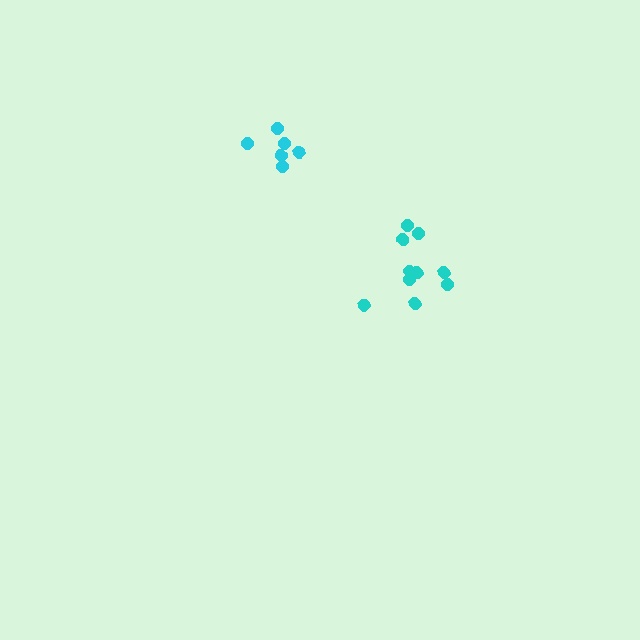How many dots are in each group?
Group 1: 10 dots, Group 2: 6 dots (16 total).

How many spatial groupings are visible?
There are 2 spatial groupings.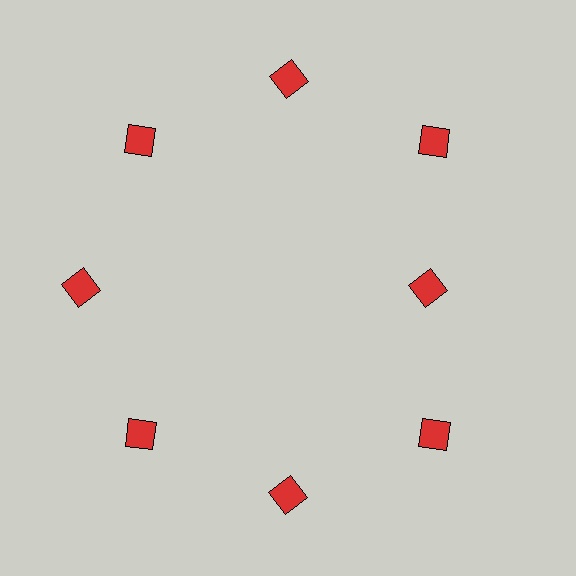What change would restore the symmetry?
The symmetry would be restored by moving it outward, back onto the ring so that all 8 squares sit at equal angles and equal distance from the center.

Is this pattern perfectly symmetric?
No. The 8 red squares are arranged in a ring, but one element near the 3 o'clock position is pulled inward toward the center, breaking the 8-fold rotational symmetry.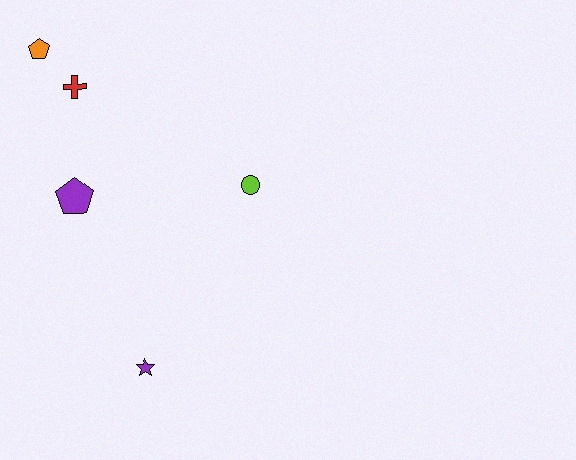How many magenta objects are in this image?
There are no magenta objects.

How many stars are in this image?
There is 1 star.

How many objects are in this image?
There are 5 objects.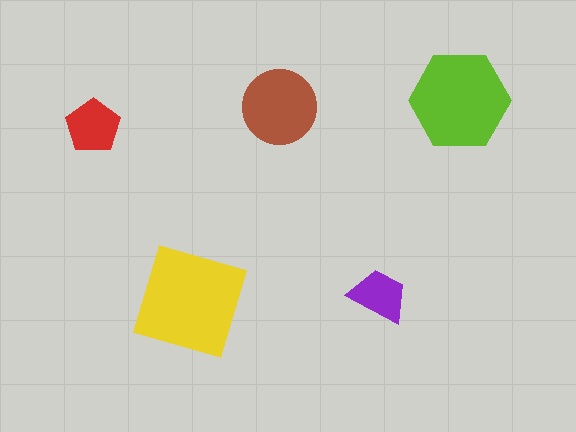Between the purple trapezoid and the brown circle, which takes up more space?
The brown circle.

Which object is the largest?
The yellow square.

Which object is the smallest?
The purple trapezoid.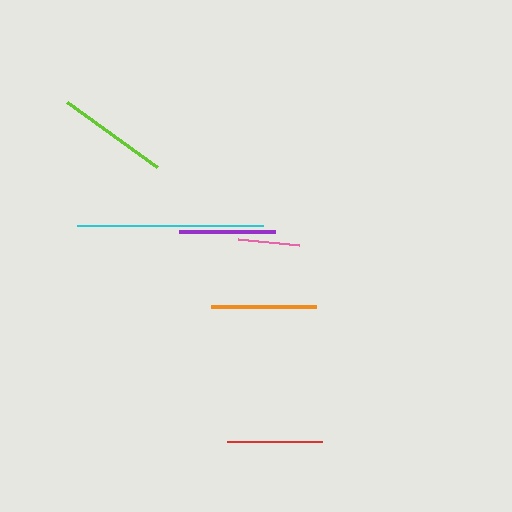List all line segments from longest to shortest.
From longest to shortest: cyan, lime, orange, purple, red, pink.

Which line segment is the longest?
The cyan line is the longest at approximately 185 pixels.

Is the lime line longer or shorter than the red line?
The lime line is longer than the red line.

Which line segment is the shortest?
The pink line is the shortest at approximately 61 pixels.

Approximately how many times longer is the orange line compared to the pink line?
The orange line is approximately 1.7 times the length of the pink line.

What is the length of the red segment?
The red segment is approximately 95 pixels long.